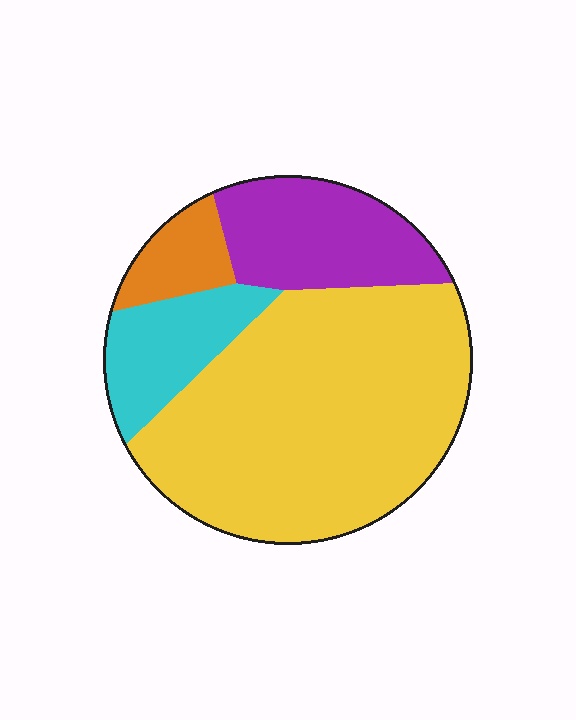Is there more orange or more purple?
Purple.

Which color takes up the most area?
Yellow, at roughly 60%.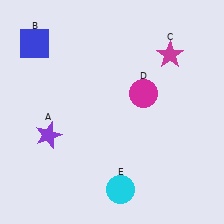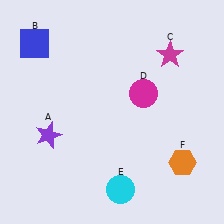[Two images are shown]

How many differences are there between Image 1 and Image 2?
There is 1 difference between the two images.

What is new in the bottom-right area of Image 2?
An orange hexagon (F) was added in the bottom-right area of Image 2.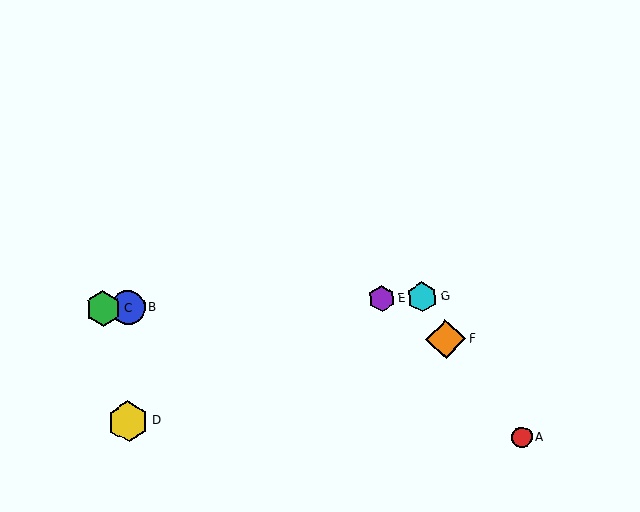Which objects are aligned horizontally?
Objects B, C, E, G are aligned horizontally.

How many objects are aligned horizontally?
4 objects (B, C, E, G) are aligned horizontally.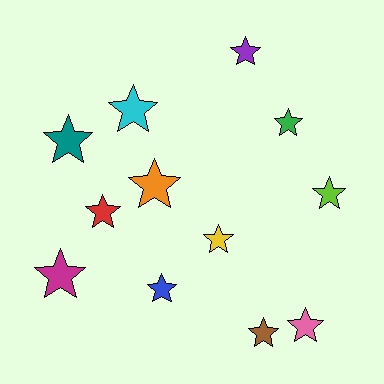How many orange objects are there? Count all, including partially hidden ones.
There is 1 orange object.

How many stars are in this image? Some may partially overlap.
There are 12 stars.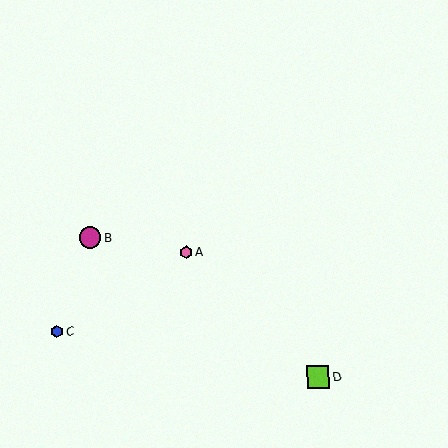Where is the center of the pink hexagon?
The center of the pink hexagon is at (186, 253).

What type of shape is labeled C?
Shape C is a blue hexagon.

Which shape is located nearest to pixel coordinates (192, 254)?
The pink hexagon (labeled A) at (186, 253) is nearest to that location.